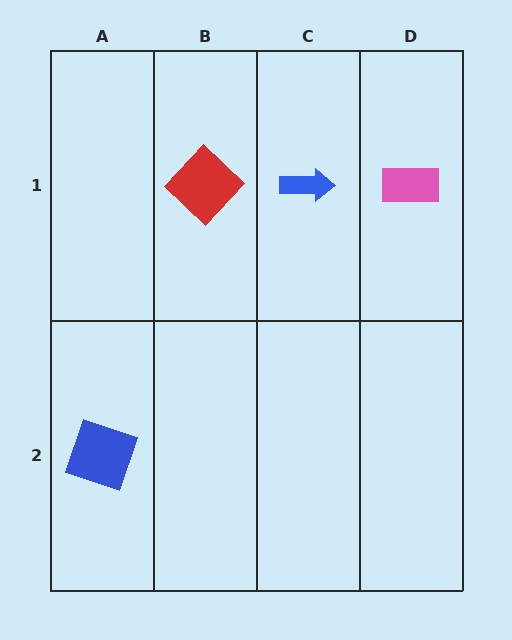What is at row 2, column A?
A blue square.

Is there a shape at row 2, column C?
No, that cell is empty.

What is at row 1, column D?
A pink rectangle.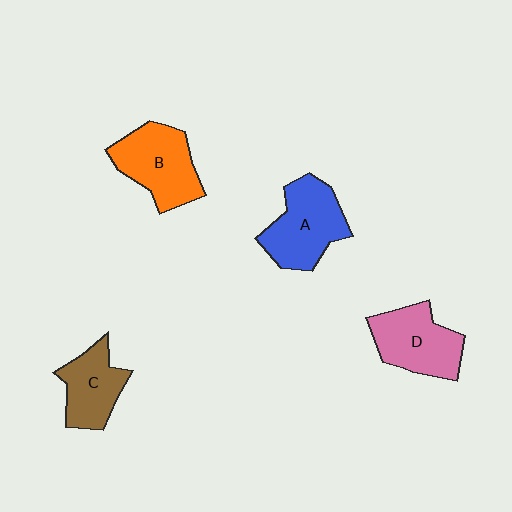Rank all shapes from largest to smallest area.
From largest to smallest: A (blue), B (orange), D (pink), C (brown).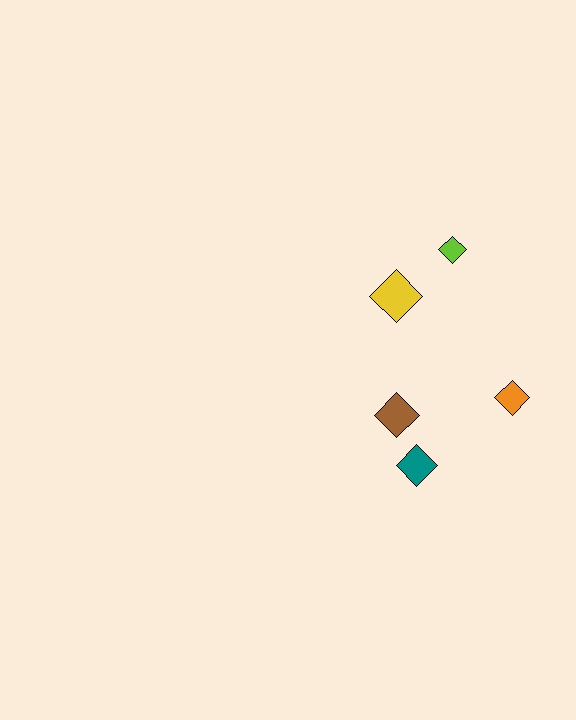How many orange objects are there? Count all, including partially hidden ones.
There is 1 orange object.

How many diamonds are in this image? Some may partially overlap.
There are 5 diamonds.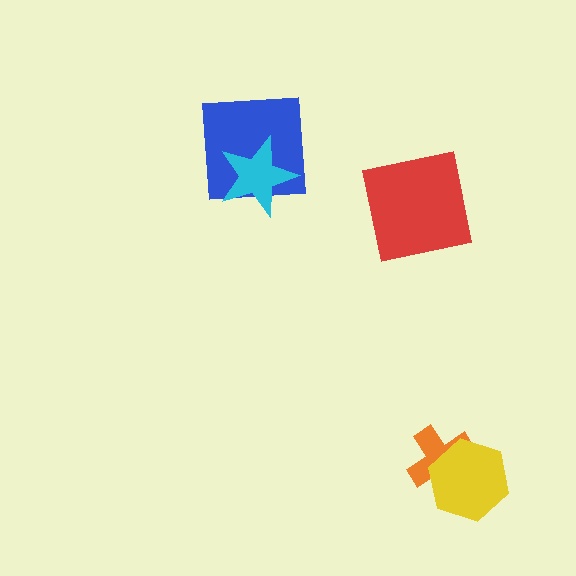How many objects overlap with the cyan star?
1 object overlaps with the cyan star.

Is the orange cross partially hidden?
Yes, it is partially covered by another shape.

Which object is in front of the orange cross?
The yellow hexagon is in front of the orange cross.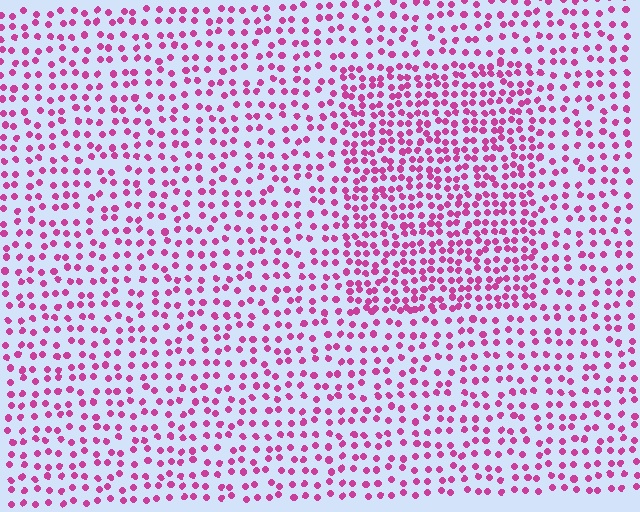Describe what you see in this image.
The image contains small magenta elements arranged at two different densities. A rectangle-shaped region is visible where the elements are more densely packed than the surrounding area.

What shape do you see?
I see a rectangle.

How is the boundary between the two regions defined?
The boundary is defined by a change in element density (approximately 1.7x ratio). All elements are the same color, size, and shape.